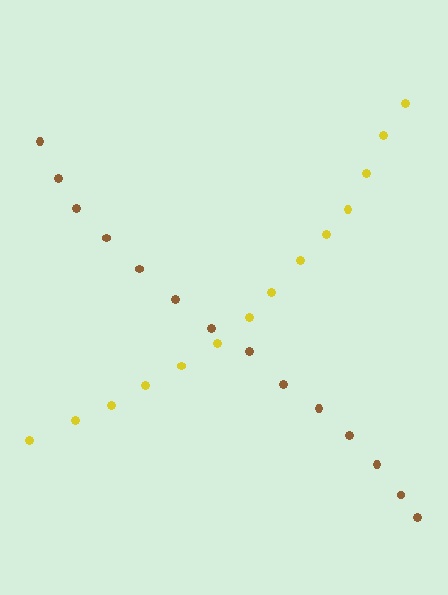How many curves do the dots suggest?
There are 2 distinct paths.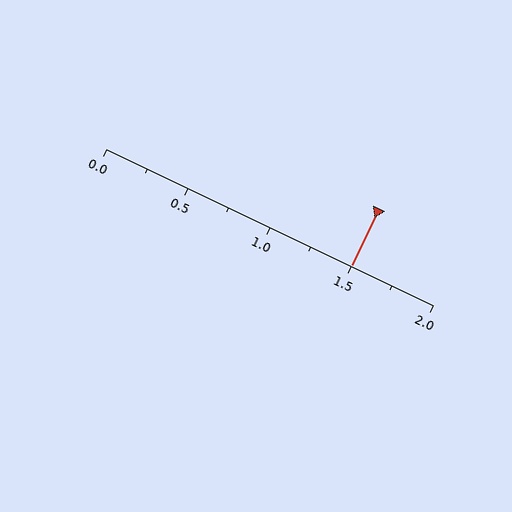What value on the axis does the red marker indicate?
The marker indicates approximately 1.5.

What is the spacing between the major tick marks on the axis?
The major ticks are spaced 0.5 apart.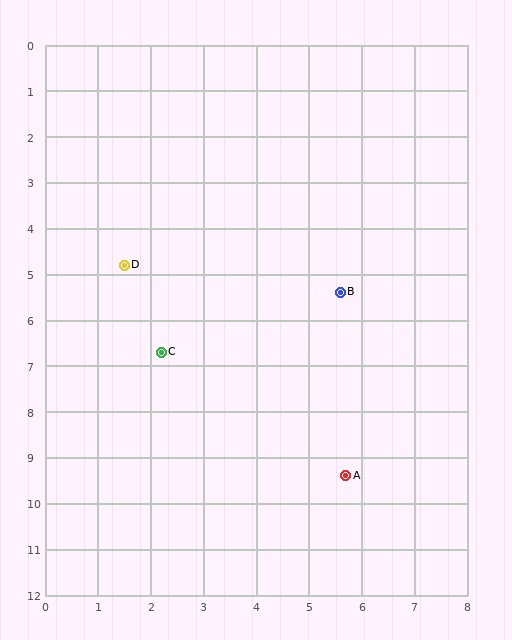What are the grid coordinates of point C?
Point C is at approximately (2.2, 6.7).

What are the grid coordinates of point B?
Point B is at approximately (5.6, 5.4).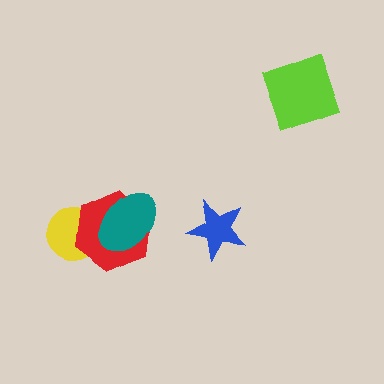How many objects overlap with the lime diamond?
0 objects overlap with the lime diamond.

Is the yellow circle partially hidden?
Yes, it is partially covered by another shape.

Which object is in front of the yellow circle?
The red hexagon is in front of the yellow circle.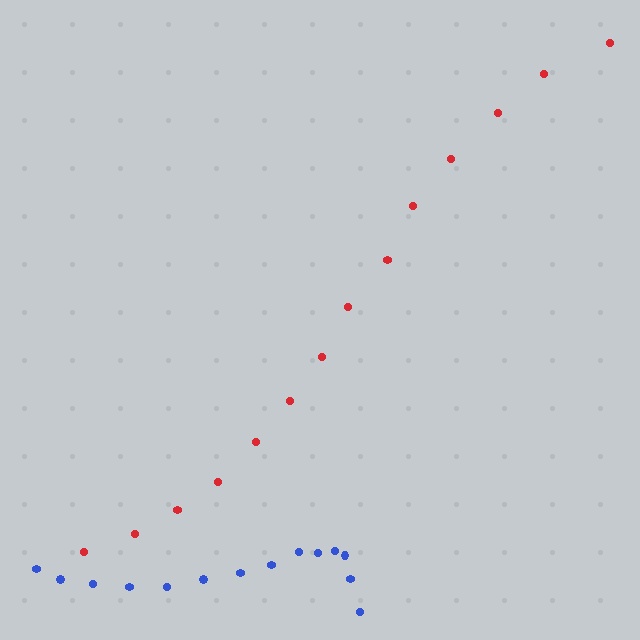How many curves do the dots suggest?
There are 2 distinct paths.